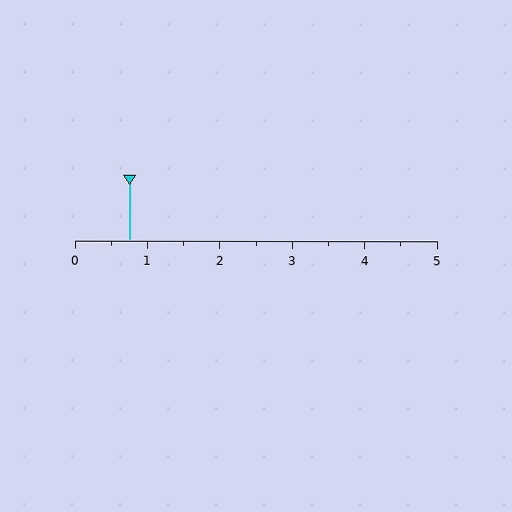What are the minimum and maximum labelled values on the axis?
The axis runs from 0 to 5.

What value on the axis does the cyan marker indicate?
The marker indicates approximately 0.8.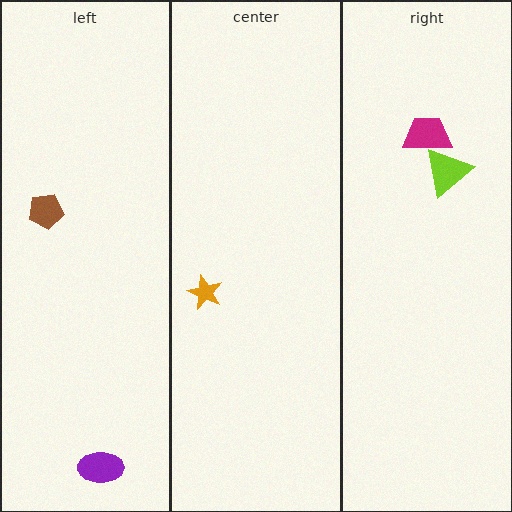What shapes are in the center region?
The orange star.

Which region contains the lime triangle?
The right region.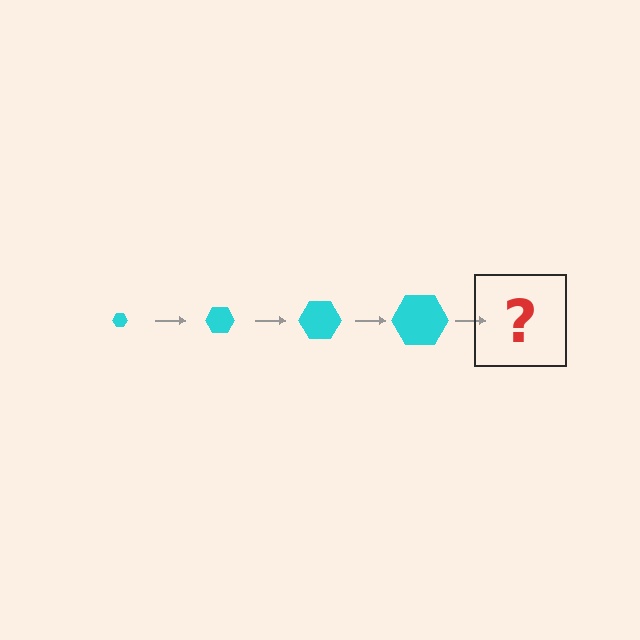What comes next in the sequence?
The next element should be a cyan hexagon, larger than the previous one.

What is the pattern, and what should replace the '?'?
The pattern is that the hexagon gets progressively larger each step. The '?' should be a cyan hexagon, larger than the previous one.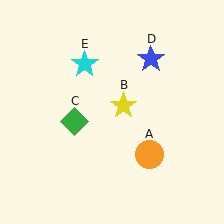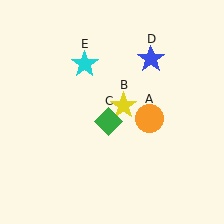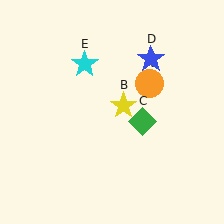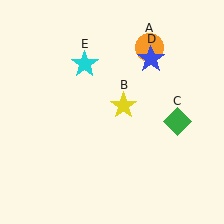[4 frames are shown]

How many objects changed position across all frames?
2 objects changed position: orange circle (object A), green diamond (object C).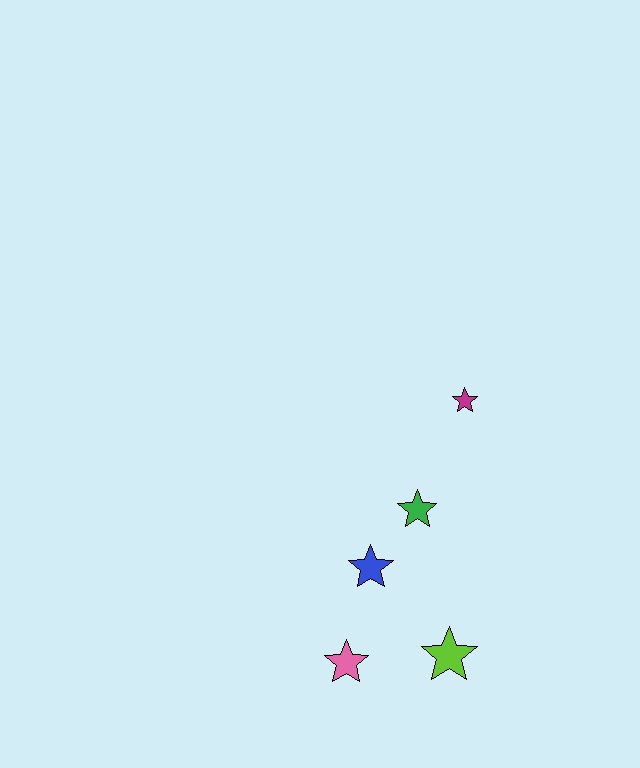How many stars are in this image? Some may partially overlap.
There are 5 stars.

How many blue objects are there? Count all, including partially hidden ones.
There is 1 blue object.